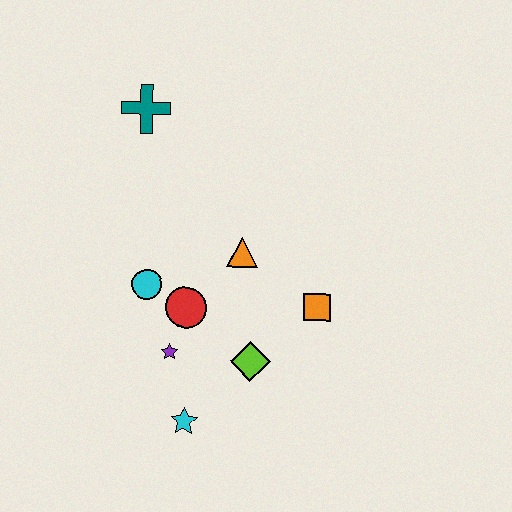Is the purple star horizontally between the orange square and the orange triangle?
No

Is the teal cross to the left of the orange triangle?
Yes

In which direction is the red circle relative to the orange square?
The red circle is to the left of the orange square.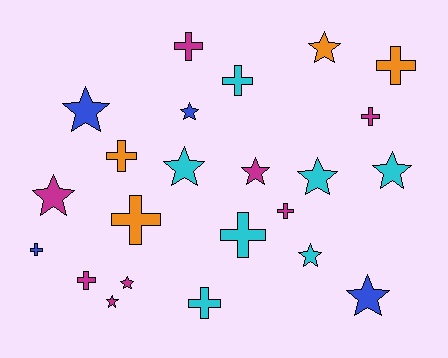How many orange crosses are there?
There are 3 orange crosses.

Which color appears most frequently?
Magenta, with 8 objects.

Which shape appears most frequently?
Star, with 12 objects.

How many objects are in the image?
There are 23 objects.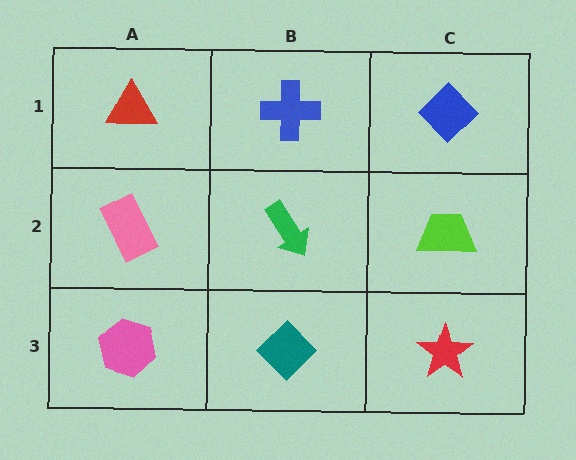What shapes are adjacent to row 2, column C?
A blue diamond (row 1, column C), a red star (row 3, column C), a green arrow (row 2, column B).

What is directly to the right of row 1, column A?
A blue cross.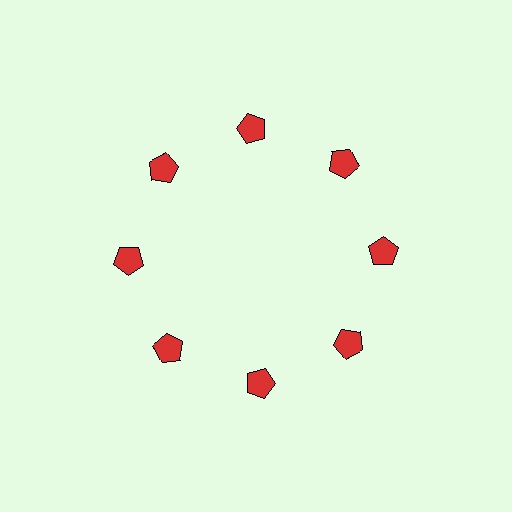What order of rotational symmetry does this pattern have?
This pattern has 8-fold rotational symmetry.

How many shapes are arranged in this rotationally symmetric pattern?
There are 8 shapes, arranged in 8 groups of 1.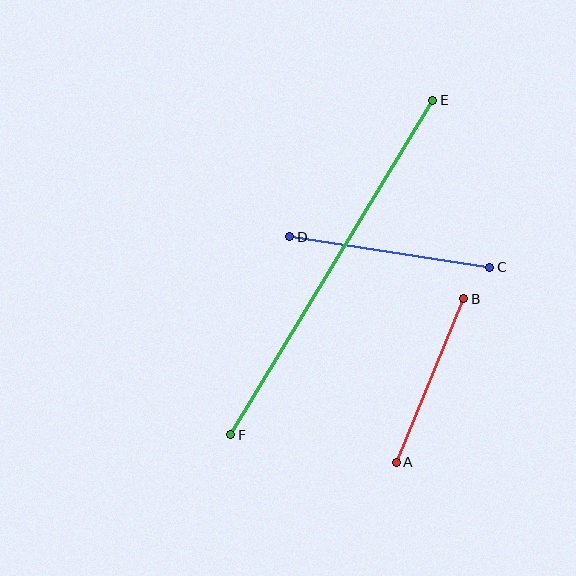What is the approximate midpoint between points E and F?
The midpoint is at approximately (332, 268) pixels.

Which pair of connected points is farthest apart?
Points E and F are farthest apart.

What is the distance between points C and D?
The distance is approximately 202 pixels.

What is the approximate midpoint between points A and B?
The midpoint is at approximately (430, 380) pixels.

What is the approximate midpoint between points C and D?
The midpoint is at approximately (390, 252) pixels.